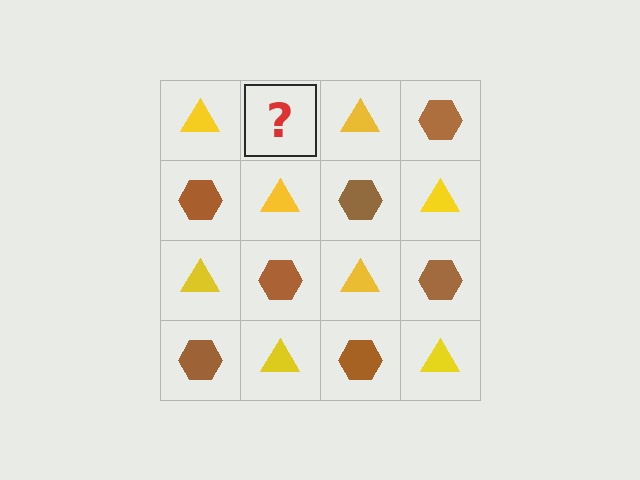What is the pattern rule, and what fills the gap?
The rule is that it alternates yellow triangle and brown hexagon in a checkerboard pattern. The gap should be filled with a brown hexagon.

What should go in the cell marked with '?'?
The missing cell should contain a brown hexagon.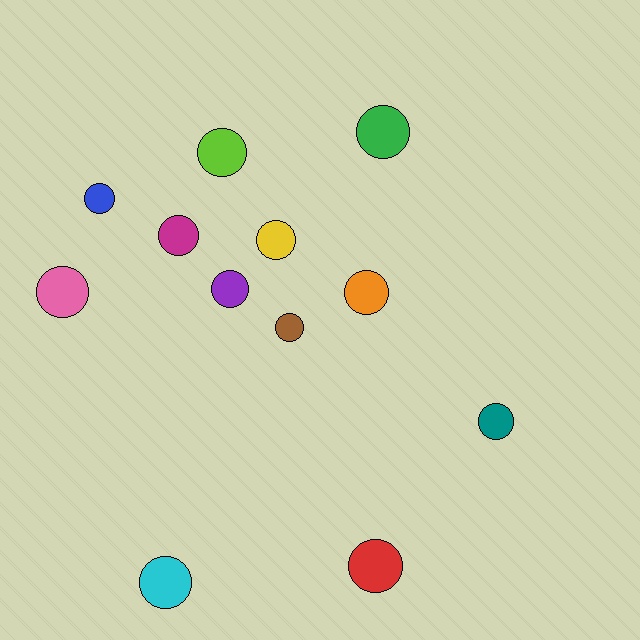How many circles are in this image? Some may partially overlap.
There are 12 circles.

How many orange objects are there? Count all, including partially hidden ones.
There is 1 orange object.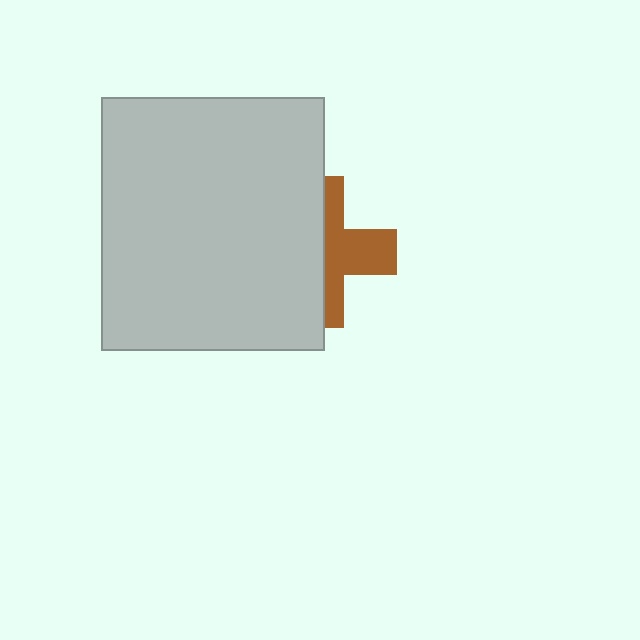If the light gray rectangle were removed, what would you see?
You would see the complete brown cross.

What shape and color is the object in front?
The object in front is a light gray rectangle.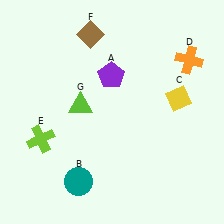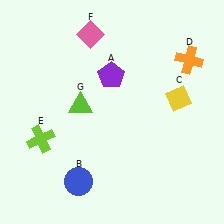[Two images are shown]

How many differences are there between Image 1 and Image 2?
There are 2 differences between the two images.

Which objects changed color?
B changed from teal to blue. F changed from brown to pink.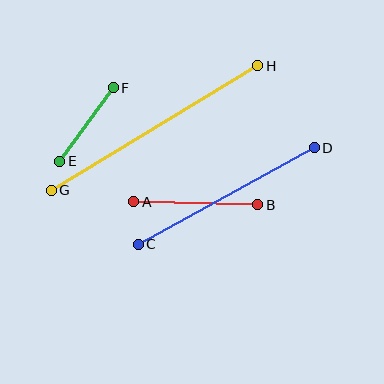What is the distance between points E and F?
The distance is approximately 91 pixels.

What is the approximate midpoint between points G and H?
The midpoint is at approximately (154, 128) pixels.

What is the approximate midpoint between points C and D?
The midpoint is at approximately (226, 196) pixels.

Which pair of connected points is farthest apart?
Points G and H are farthest apart.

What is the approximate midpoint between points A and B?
The midpoint is at approximately (196, 203) pixels.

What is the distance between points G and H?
The distance is approximately 241 pixels.